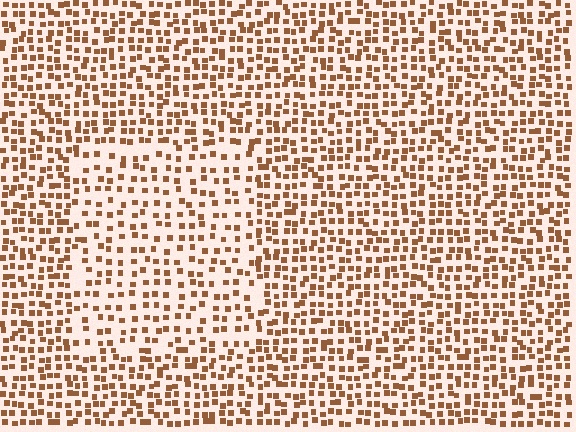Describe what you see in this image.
The image contains small brown elements arranged at two different densities. A rectangle-shaped region is visible where the elements are less densely packed than the surrounding area.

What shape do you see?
I see a rectangle.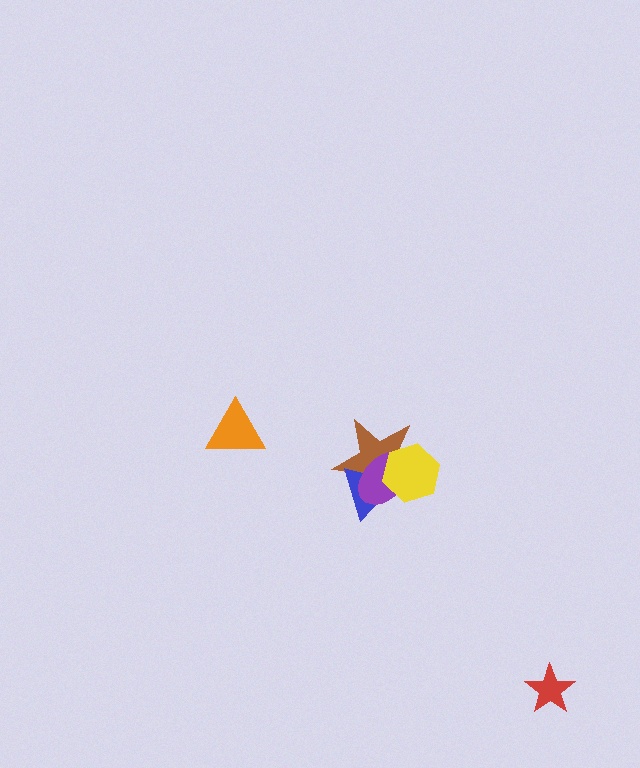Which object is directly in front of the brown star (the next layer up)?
The blue triangle is directly in front of the brown star.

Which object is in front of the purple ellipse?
The yellow hexagon is in front of the purple ellipse.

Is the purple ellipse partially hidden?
Yes, it is partially covered by another shape.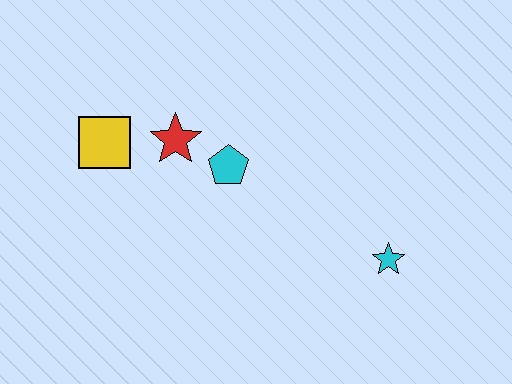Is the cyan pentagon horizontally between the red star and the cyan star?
Yes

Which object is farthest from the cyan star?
The yellow square is farthest from the cyan star.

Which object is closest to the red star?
The cyan pentagon is closest to the red star.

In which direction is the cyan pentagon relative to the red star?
The cyan pentagon is to the right of the red star.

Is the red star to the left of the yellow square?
No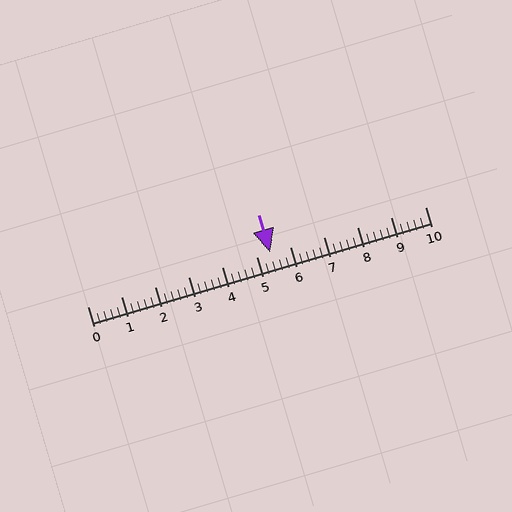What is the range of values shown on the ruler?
The ruler shows values from 0 to 10.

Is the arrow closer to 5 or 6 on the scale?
The arrow is closer to 5.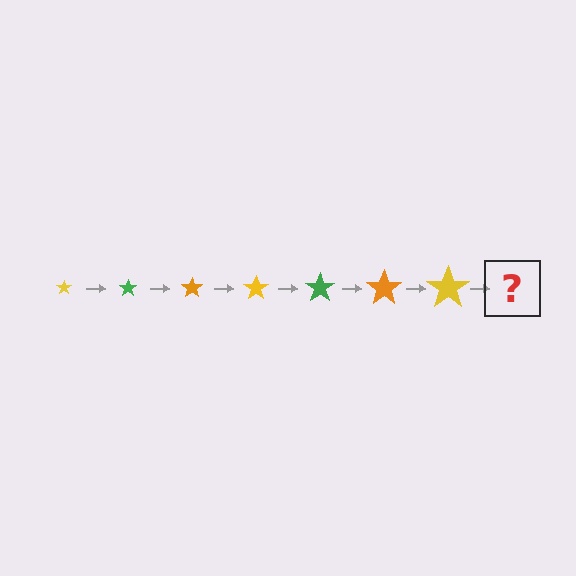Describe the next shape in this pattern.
It should be a green star, larger than the previous one.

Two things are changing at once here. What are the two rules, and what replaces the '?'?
The two rules are that the star grows larger each step and the color cycles through yellow, green, and orange. The '?' should be a green star, larger than the previous one.